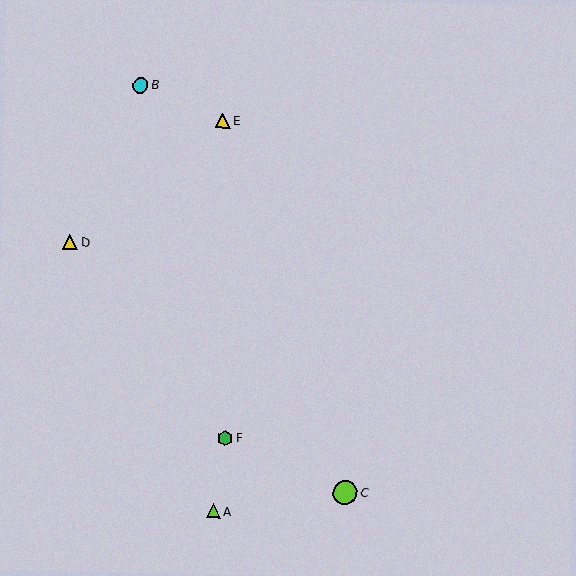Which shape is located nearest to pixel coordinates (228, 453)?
The green hexagon (labeled F) at (225, 438) is nearest to that location.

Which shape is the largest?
The lime circle (labeled C) is the largest.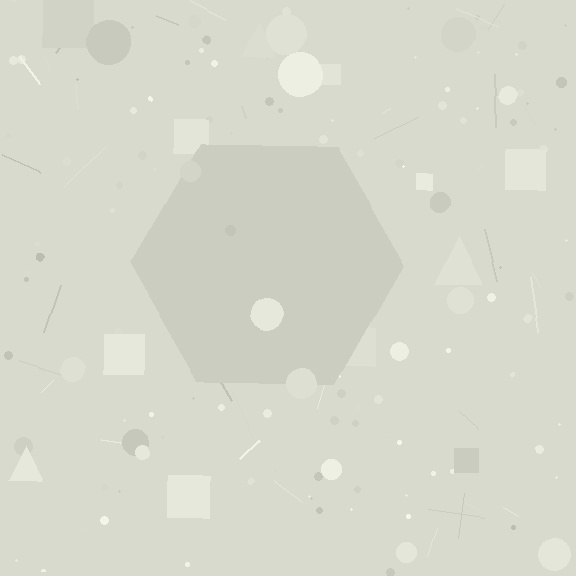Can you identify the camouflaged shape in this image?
The camouflaged shape is a hexagon.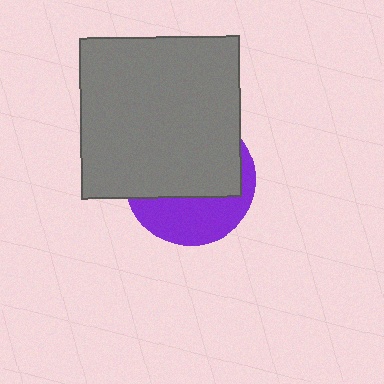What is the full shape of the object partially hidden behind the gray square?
The partially hidden object is a purple circle.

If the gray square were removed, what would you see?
You would see the complete purple circle.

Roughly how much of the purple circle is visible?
A small part of it is visible (roughly 38%).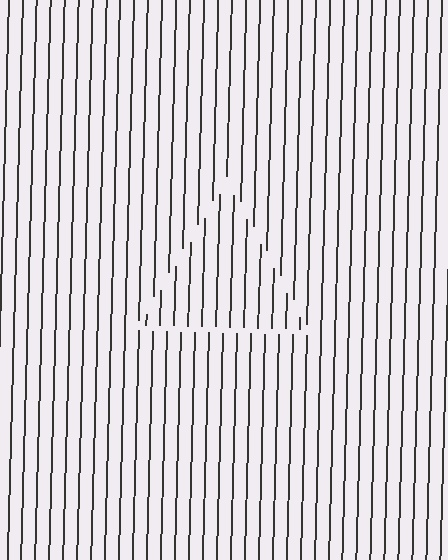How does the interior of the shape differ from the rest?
The interior of the shape contains the same grating, shifted by half a period — the contour is defined by the phase discontinuity where line-ends from the inner and outer gratings abut.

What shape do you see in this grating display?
An illusory triangle. The interior of the shape contains the same grating, shifted by half a period — the contour is defined by the phase discontinuity where line-ends from the inner and outer gratings abut.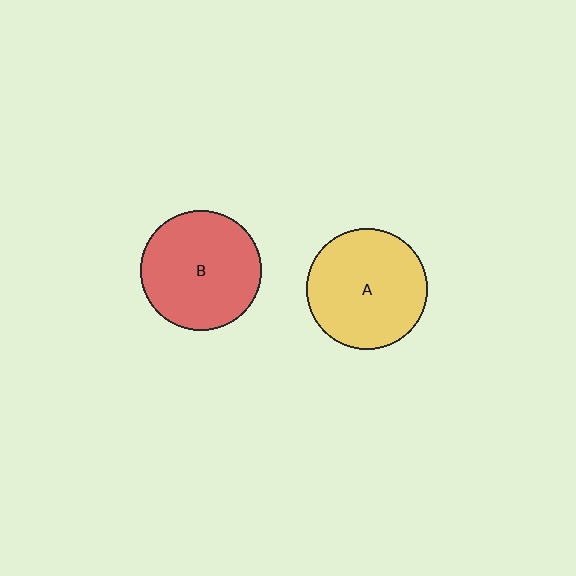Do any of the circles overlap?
No, none of the circles overlap.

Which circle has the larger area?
Circle B (red).